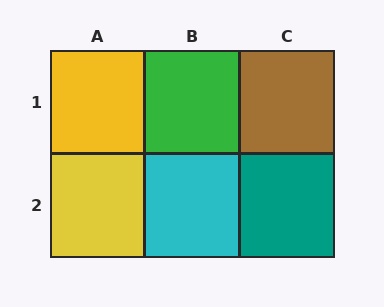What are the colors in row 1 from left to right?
Yellow, green, brown.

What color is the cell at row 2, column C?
Teal.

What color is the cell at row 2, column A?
Yellow.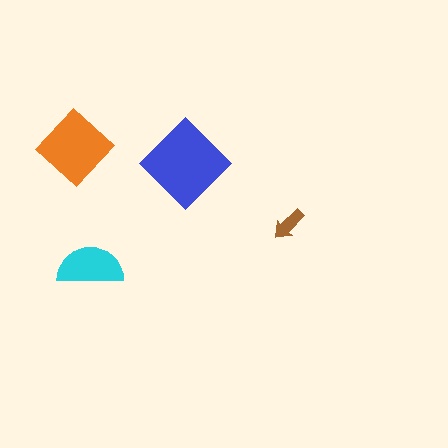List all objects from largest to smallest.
The blue diamond, the orange diamond, the cyan semicircle, the brown arrow.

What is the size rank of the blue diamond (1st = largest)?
1st.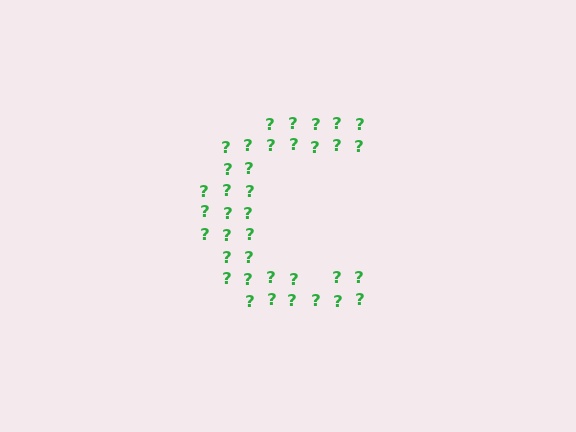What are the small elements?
The small elements are question marks.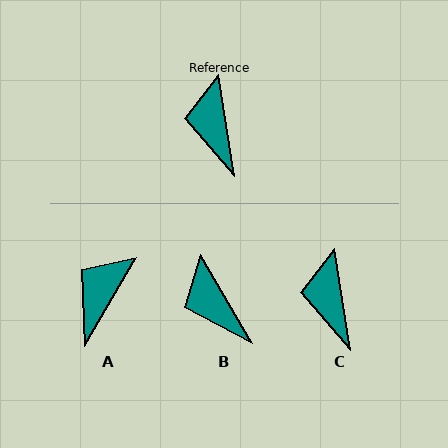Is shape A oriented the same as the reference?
No, it is off by about 39 degrees.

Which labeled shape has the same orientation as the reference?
C.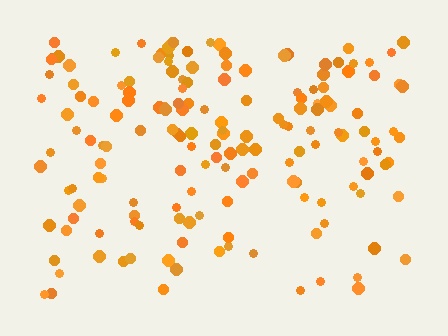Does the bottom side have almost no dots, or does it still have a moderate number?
Still a moderate number, just noticeably fewer than the top.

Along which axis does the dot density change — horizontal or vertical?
Vertical.